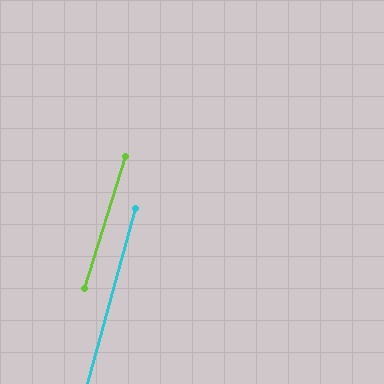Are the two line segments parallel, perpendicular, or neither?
Parallel — their directions differ by only 1.7°.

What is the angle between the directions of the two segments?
Approximately 2 degrees.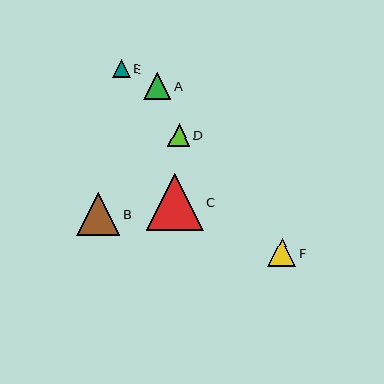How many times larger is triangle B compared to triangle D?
Triangle B is approximately 1.9 times the size of triangle D.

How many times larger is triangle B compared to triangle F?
Triangle B is approximately 1.5 times the size of triangle F.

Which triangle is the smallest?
Triangle E is the smallest with a size of approximately 18 pixels.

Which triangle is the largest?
Triangle C is the largest with a size of approximately 57 pixels.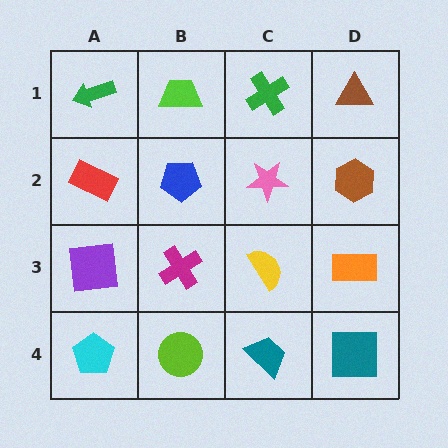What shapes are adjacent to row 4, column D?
An orange rectangle (row 3, column D), a teal trapezoid (row 4, column C).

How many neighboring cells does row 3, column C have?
4.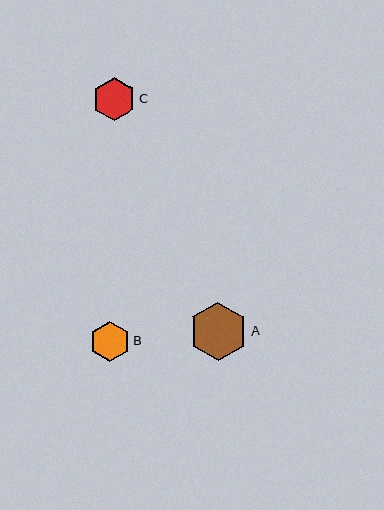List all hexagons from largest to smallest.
From largest to smallest: A, C, B.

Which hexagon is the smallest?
Hexagon B is the smallest with a size of approximately 41 pixels.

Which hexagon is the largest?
Hexagon A is the largest with a size of approximately 58 pixels.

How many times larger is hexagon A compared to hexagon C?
Hexagon A is approximately 1.3 times the size of hexagon C.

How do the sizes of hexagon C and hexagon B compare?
Hexagon C and hexagon B are approximately the same size.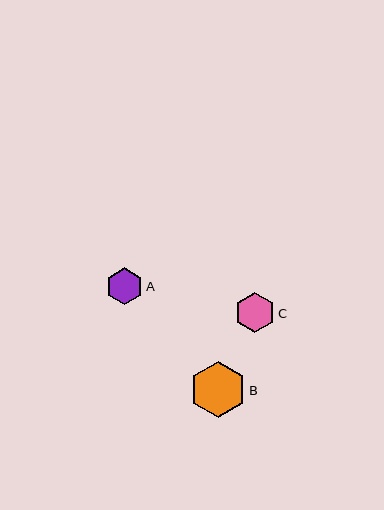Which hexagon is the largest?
Hexagon B is the largest with a size of approximately 56 pixels.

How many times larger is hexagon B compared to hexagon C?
Hexagon B is approximately 1.4 times the size of hexagon C.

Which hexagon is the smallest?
Hexagon A is the smallest with a size of approximately 37 pixels.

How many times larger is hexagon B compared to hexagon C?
Hexagon B is approximately 1.4 times the size of hexagon C.